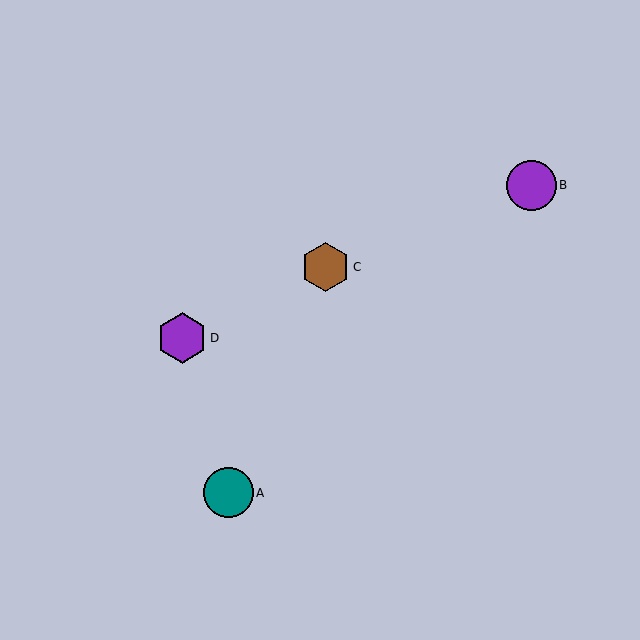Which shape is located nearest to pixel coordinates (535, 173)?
The purple circle (labeled B) at (531, 185) is nearest to that location.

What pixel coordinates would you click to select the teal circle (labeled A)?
Click at (229, 493) to select the teal circle A.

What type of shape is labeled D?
Shape D is a purple hexagon.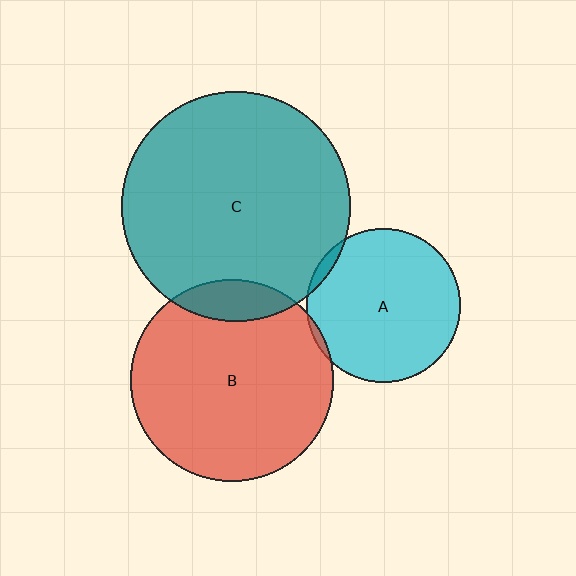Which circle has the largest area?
Circle C (teal).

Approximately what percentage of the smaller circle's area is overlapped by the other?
Approximately 5%.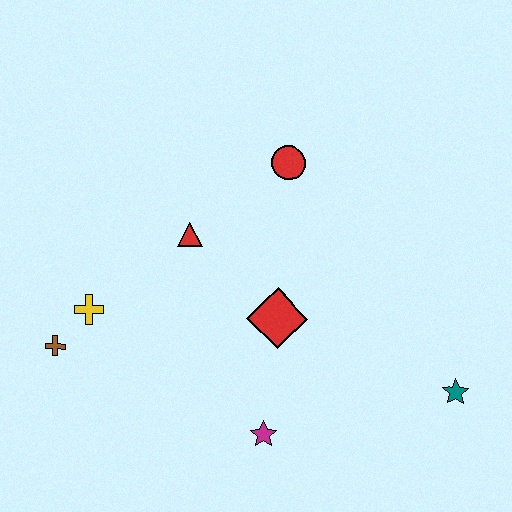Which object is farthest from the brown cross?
The teal star is farthest from the brown cross.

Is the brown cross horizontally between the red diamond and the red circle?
No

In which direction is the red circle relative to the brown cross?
The red circle is to the right of the brown cross.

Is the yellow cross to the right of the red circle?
No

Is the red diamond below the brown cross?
No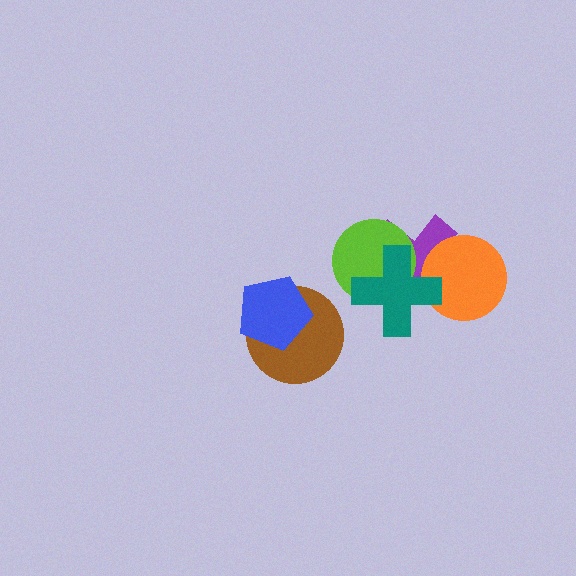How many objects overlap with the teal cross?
3 objects overlap with the teal cross.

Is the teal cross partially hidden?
No, no other shape covers it.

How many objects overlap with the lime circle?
2 objects overlap with the lime circle.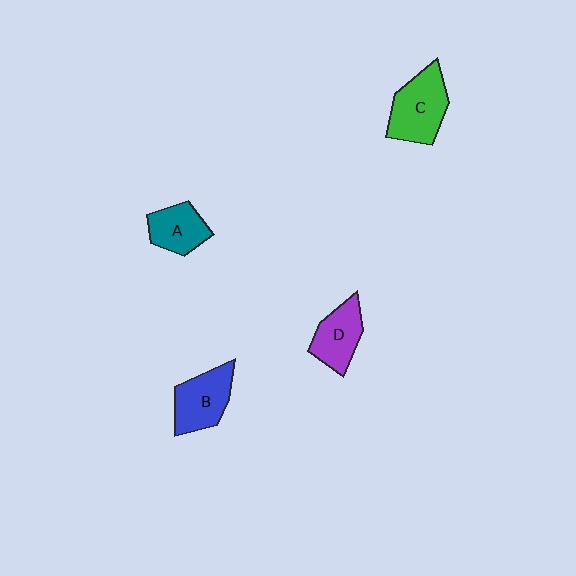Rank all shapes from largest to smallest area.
From largest to smallest: C (green), B (blue), D (purple), A (teal).